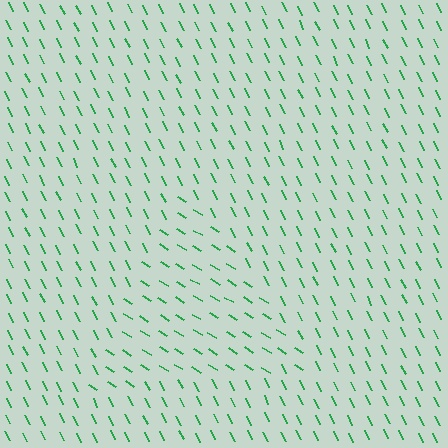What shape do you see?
I see a triangle.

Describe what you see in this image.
The image is filled with small green line segments. A triangle region in the image has lines oriented differently from the surrounding lines, creating a visible texture boundary.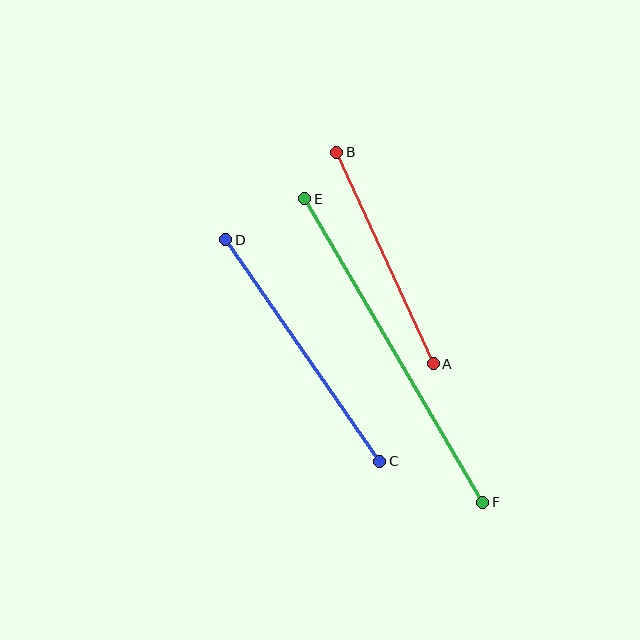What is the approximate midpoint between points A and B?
The midpoint is at approximately (385, 258) pixels.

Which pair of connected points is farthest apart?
Points E and F are farthest apart.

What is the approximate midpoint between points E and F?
The midpoint is at approximately (394, 350) pixels.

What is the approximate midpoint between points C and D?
The midpoint is at approximately (303, 350) pixels.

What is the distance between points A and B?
The distance is approximately 233 pixels.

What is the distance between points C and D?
The distance is approximately 270 pixels.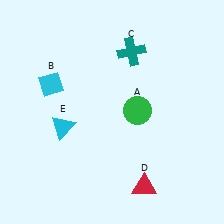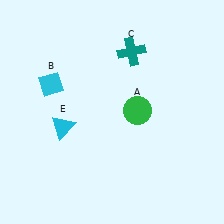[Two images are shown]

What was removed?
The red triangle (D) was removed in Image 2.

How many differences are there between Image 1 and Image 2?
There is 1 difference between the two images.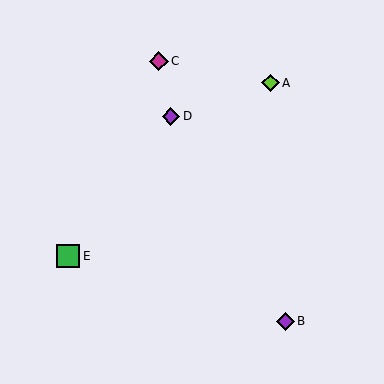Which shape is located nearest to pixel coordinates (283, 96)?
The lime diamond (labeled A) at (270, 83) is nearest to that location.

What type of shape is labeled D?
Shape D is a purple diamond.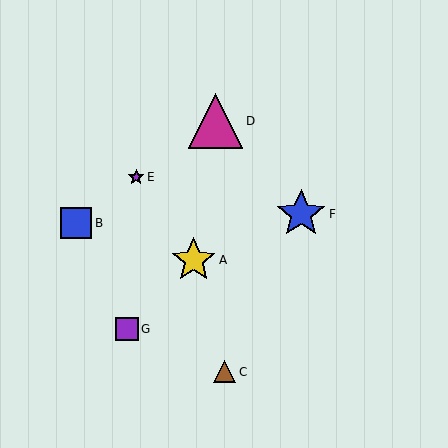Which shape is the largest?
The magenta triangle (labeled D) is the largest.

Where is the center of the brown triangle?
The center of the brown triangle is at (225, 372).